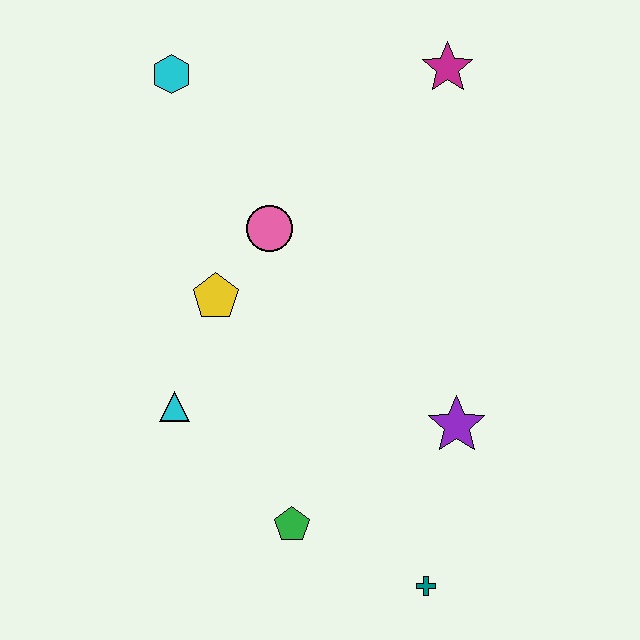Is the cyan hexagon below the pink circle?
No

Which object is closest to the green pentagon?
The teal cross is closest to the green pentagon.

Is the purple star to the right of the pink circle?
Yes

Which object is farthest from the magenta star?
The teal cross is farthest from the magenta star.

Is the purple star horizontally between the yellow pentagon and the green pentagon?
No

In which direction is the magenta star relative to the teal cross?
The magenta star is above the teal cross.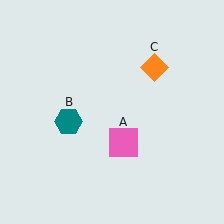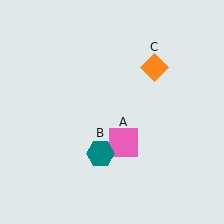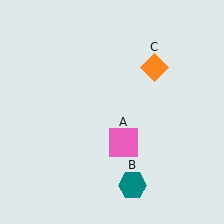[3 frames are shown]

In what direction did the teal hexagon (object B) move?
The teal hexagon (object B) moved down and to the right.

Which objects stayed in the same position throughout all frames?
Pink square (object A) and orange diamond (object C) remained stationary.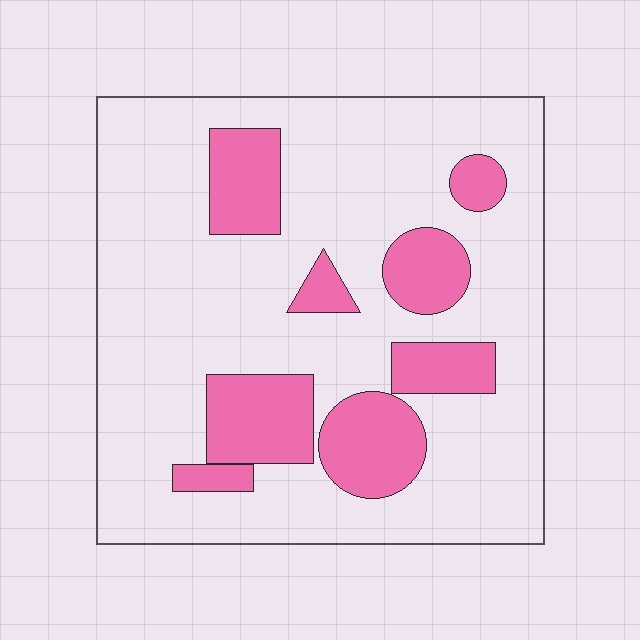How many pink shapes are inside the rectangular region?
8.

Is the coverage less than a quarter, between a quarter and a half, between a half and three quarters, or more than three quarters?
Less than a quarter.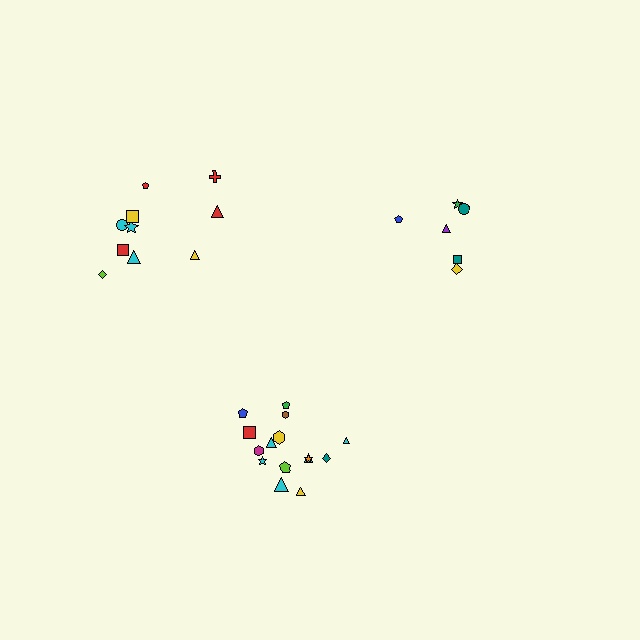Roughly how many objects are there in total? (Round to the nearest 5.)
Roughly 30 objects in total.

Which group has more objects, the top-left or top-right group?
The top-left group.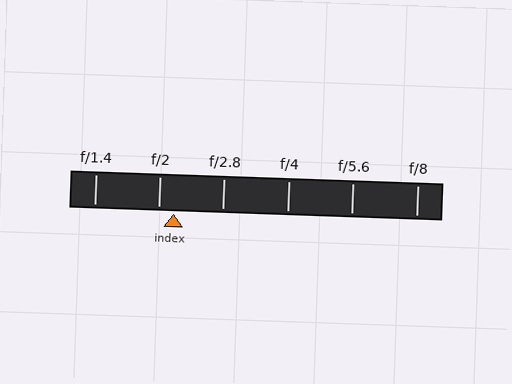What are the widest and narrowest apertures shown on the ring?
The widest aperture shown is f/1.4 and the narrowest is f/8.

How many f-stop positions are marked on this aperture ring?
There are 6 f-stop positions marked.